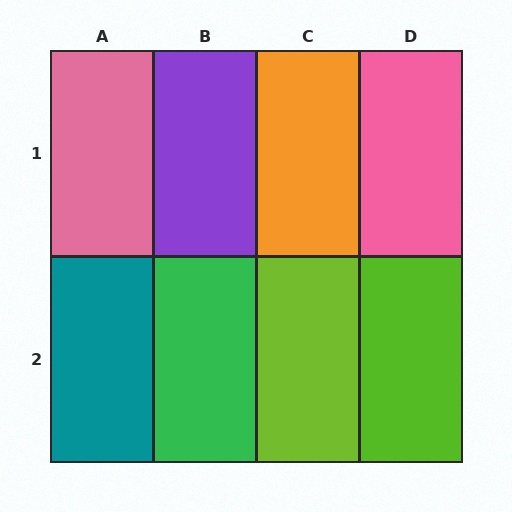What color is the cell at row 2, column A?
Teal.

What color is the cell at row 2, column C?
Lime.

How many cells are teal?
1 cell is teal.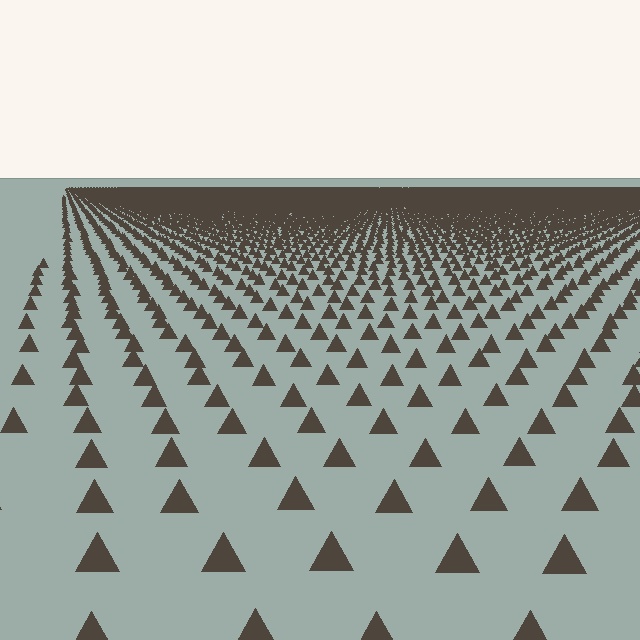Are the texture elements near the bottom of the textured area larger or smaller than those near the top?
Larger. Near the bottom, elements are closer to the viewer and appear at a bigger on-screen size.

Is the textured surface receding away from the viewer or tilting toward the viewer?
The surface is receding away from the viewer. Texture elements get smaller and denser toward the top.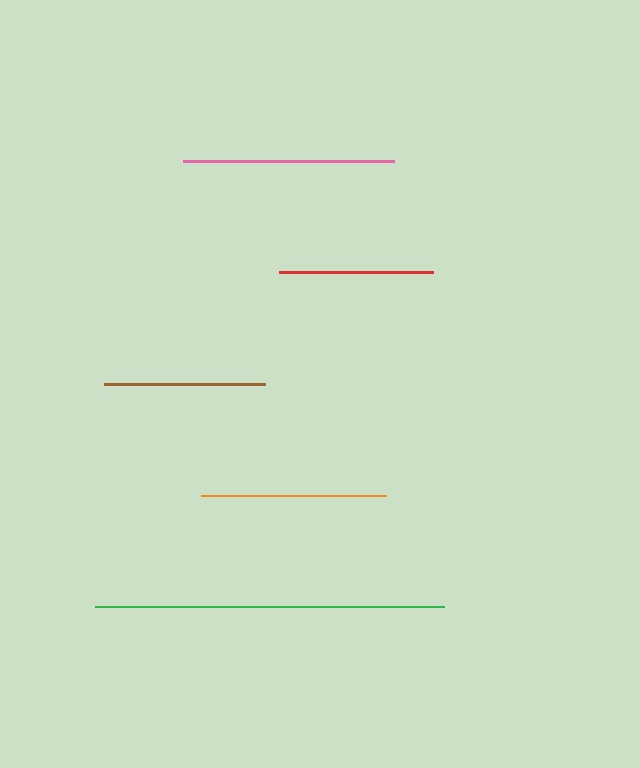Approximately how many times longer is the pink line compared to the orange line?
The pink line is approximately 1.1 times the length of the orange line.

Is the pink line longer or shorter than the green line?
The green line is longer than the pink line.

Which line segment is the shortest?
The red line is the shortest at approximately 155 pixels.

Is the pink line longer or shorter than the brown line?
The pink line is longer than the brown line.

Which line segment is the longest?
The green line is the longest at approximately 349 pixels.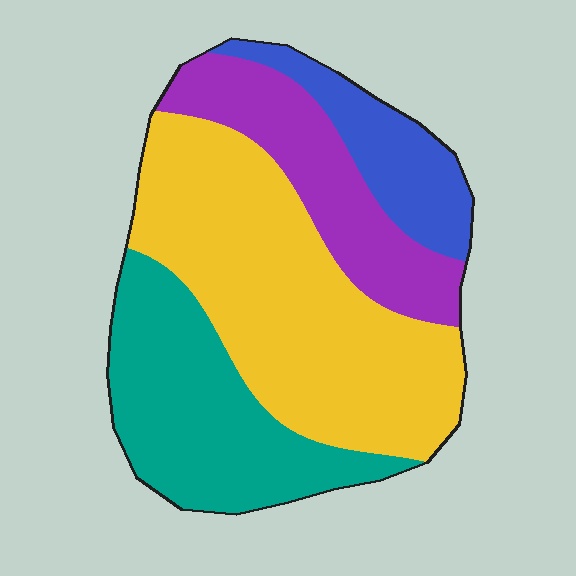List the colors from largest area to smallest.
From largest to smallest: yellow, teal, purple, blue.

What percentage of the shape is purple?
Purple covers about 20% of the shape.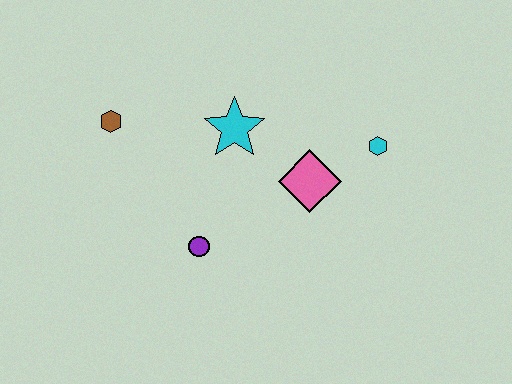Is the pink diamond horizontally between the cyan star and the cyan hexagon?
Yes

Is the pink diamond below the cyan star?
Yes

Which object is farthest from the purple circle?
The cyan hexagon is farthest from the purple circle.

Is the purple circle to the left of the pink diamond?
Yes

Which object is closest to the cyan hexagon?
The pink diamond is closest to the cyan hexagon.